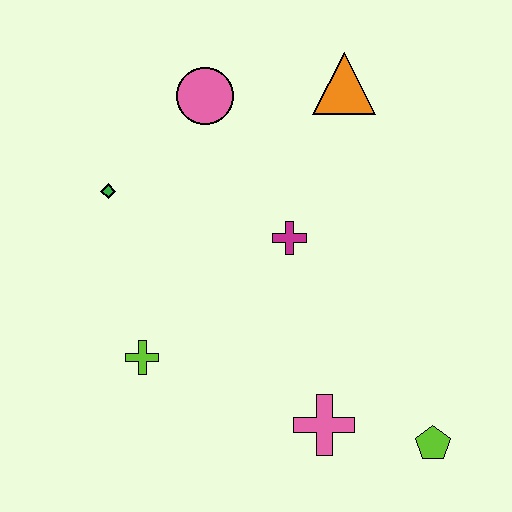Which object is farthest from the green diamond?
The lime pentagon is farthest from the green diamond.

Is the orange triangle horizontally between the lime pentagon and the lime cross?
Yes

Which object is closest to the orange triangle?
The pink circle is closest to the orange triangle.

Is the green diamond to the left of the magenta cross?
Yes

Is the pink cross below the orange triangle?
Yes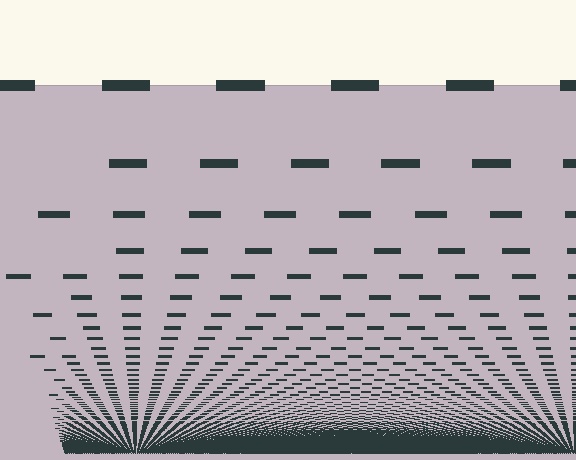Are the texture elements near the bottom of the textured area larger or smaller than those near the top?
Smaller. The gradient is inverted — elements near the bottom are smaller and denser.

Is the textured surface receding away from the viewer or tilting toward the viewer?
The surface appears to tilt toward the viewer. Texture elements get larger and sparser toward the top.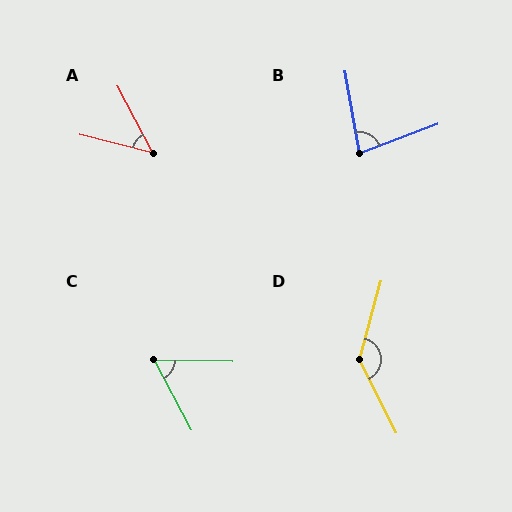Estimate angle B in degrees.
Approximately 79 degrees.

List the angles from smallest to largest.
A (48°), C (61°), B (79°), D (139°).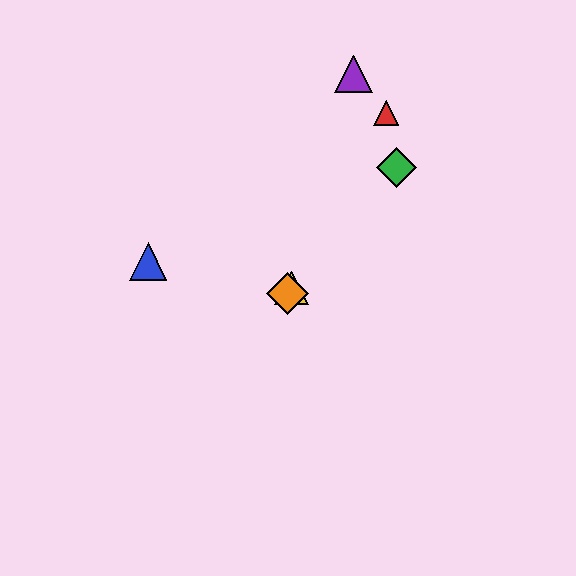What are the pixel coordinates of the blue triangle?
The blue triangle is at (148, 262).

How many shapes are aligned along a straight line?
3 shapes (the green diamond, the yellow triangle, the orange diamond) are aligned along a straight line.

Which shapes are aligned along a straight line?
The green diamond, the yellow triangle, the orange diamond are aligned along a straight line.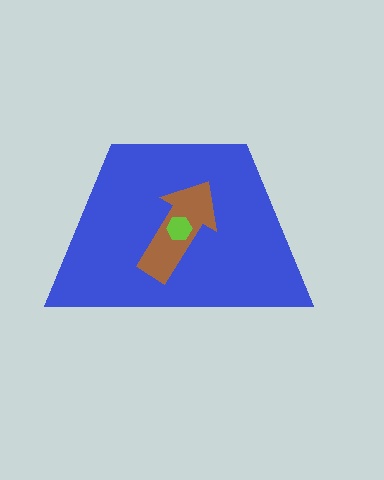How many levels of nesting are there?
3.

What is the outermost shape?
The blue trapezoid.